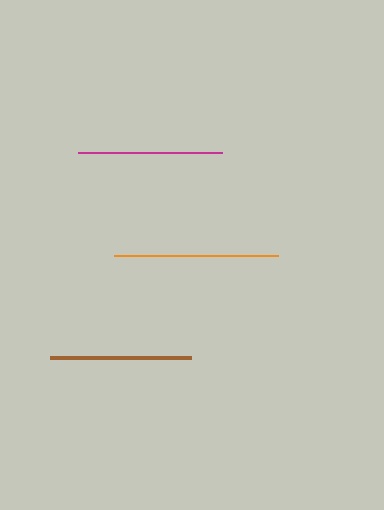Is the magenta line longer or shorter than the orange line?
The orange line is longer than the magenta line.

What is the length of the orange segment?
The orange segment is approximately 164 pixels long.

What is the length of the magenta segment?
The magenta segment is approximately 144 pixels long.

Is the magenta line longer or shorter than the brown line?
The magenta line is longer than the brown line.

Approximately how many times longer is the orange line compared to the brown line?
The orange line is approximately 1.2 times the length of the brown line.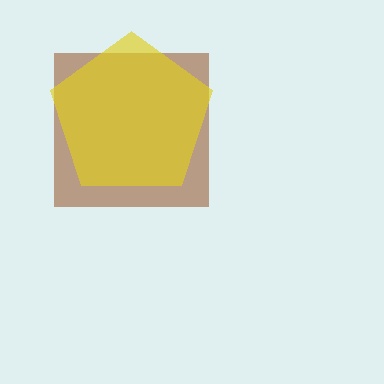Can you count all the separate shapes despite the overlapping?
Yes, there are 2 separate shapes.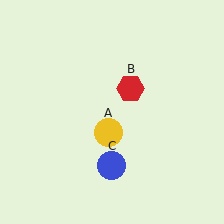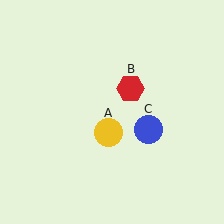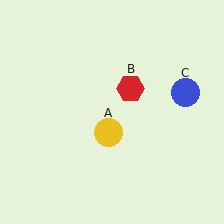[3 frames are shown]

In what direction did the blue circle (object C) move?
The blue circle (object C) moved up and to the right.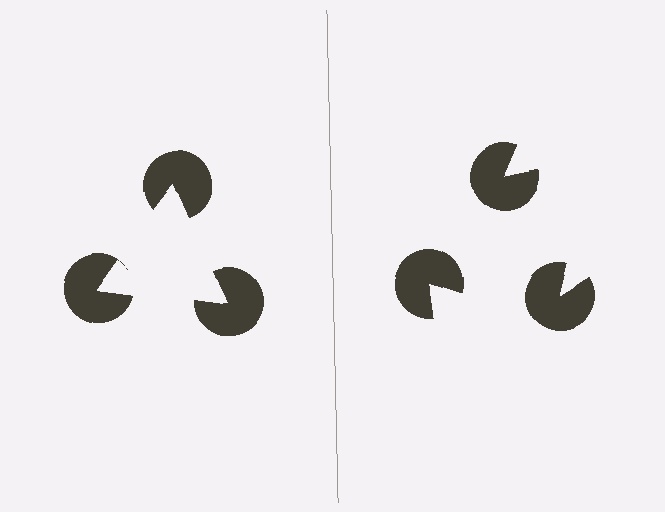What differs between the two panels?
The pac-man discs are positioned identically on both sides; only the wedge orientations differ. On the left they align to a triangle; on the right they are misaligned.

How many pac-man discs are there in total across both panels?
6 — 3 on each side.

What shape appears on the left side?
An illusory triangle.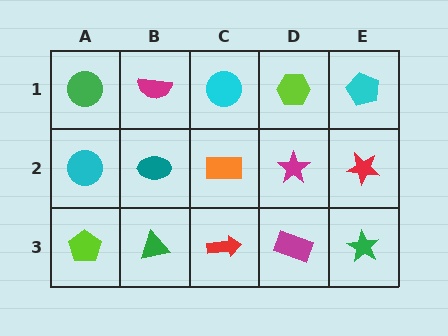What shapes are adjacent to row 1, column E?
A red star (row 2, column E), a lime hexagon (row 1, column D).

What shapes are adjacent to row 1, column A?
A cyan circle (row 2, column A), a magenta semicircle (row 1, column B).